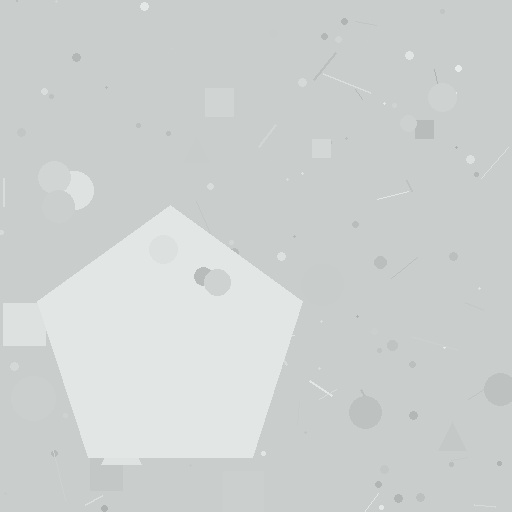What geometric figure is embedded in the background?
A pentagon is embedded in the background.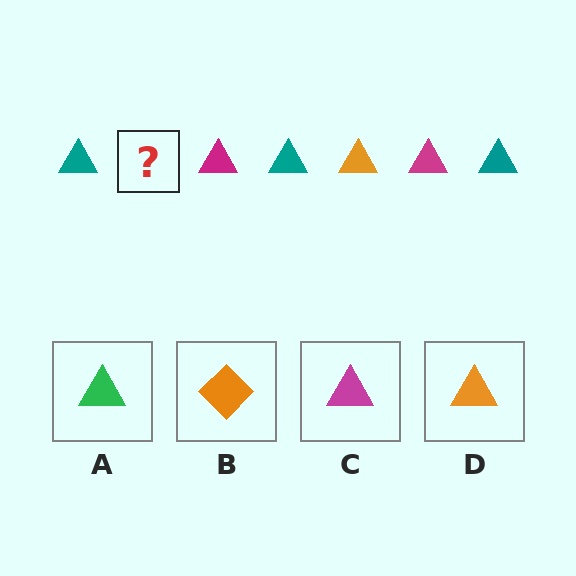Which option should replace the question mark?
Option D.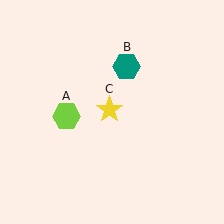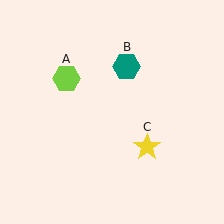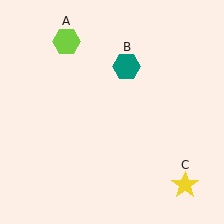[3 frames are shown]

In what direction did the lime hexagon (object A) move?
The lime hexagon (object A) moved up.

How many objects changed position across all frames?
2 objects changed position: lime hexagon (object A), yellow star (object C).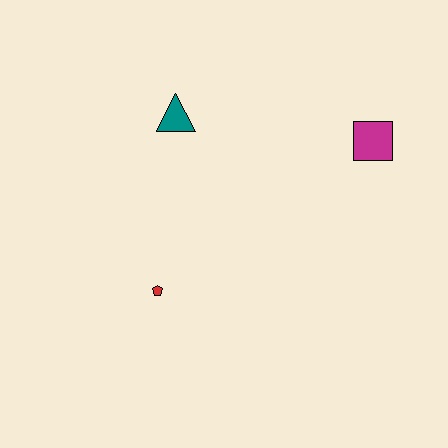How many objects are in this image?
There are 3 objects.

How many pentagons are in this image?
There is 1 pentagon.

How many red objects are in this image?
There is 1 red object.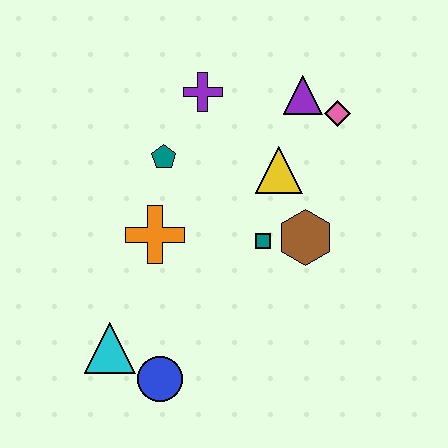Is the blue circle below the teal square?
Yes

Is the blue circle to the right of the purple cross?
No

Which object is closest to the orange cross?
The teal pentagon is closest to the orange cross.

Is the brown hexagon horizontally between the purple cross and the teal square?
No